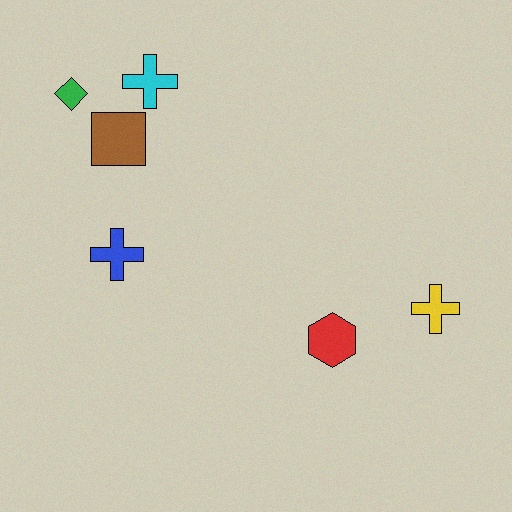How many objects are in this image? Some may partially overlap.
There are 6 objects.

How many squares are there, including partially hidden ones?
There is 1 square.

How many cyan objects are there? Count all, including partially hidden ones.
There is 1 cyan object.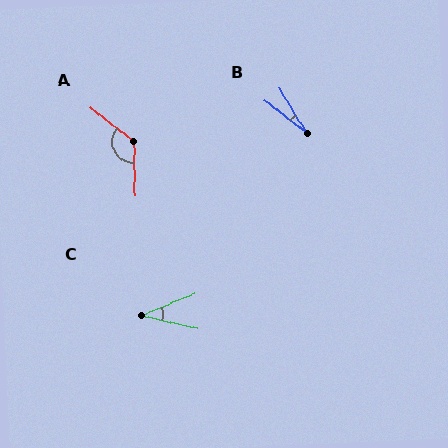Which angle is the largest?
A, at approximately 128 degrees.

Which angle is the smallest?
B, at approximately 21 degrees.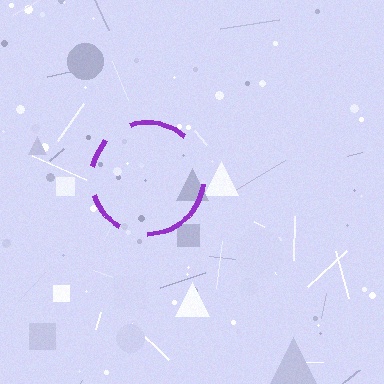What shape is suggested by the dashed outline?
The dashed outline suggests a circle.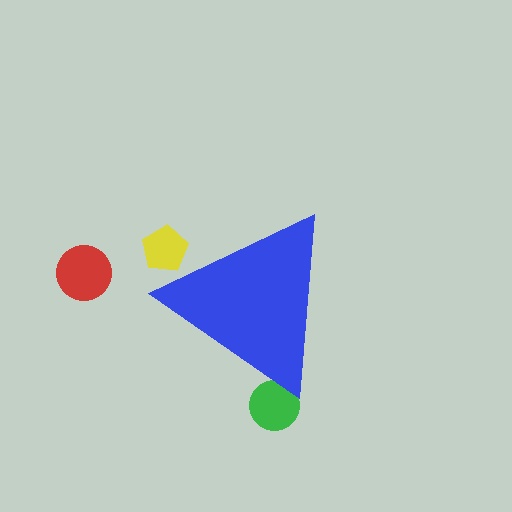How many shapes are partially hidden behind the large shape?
2 shapes are partially hidden.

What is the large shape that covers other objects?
A blue triangle.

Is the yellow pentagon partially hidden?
Yes, the yellow pentagon is partially hidden behind the blue triangle.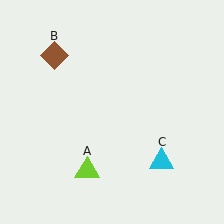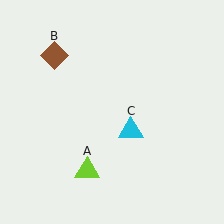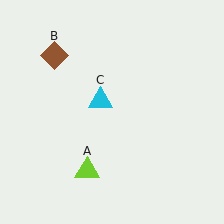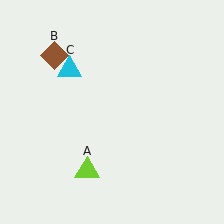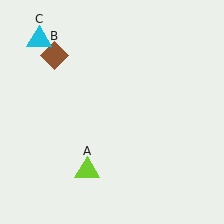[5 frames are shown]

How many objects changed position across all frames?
1 object changed position: cyan triangle (object C).